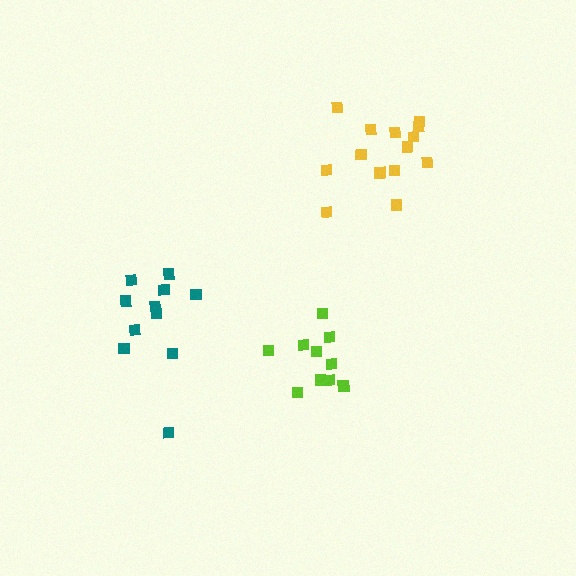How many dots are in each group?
Group 1: 11 dots, Group 2: 10 dots, Group 3: 14 dots (35 total).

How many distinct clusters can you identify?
There are 3 distinct clusters.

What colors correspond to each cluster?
The clusters are colored: teal, lime, yellow.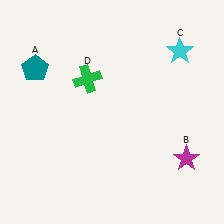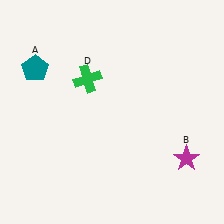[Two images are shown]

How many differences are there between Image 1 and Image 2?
There is 1 difference between the two images.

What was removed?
The cyan star (C) was removed in Image 2.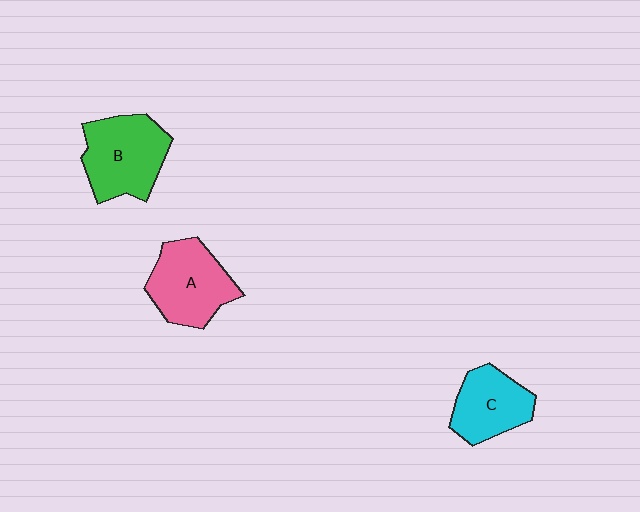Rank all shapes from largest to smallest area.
From largest to smallest: B (green), A (pink), C (cyan).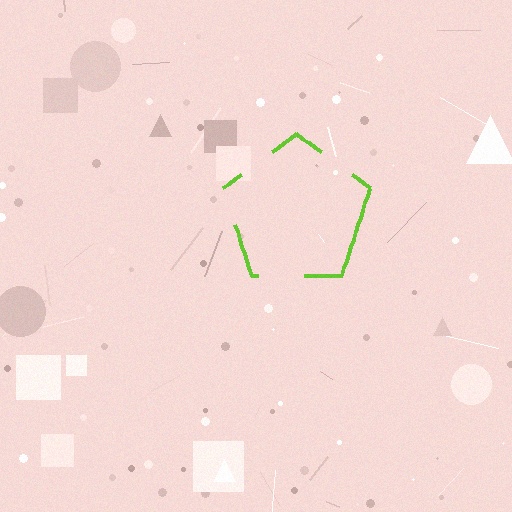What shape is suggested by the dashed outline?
The dashed outline suggests a pentagon.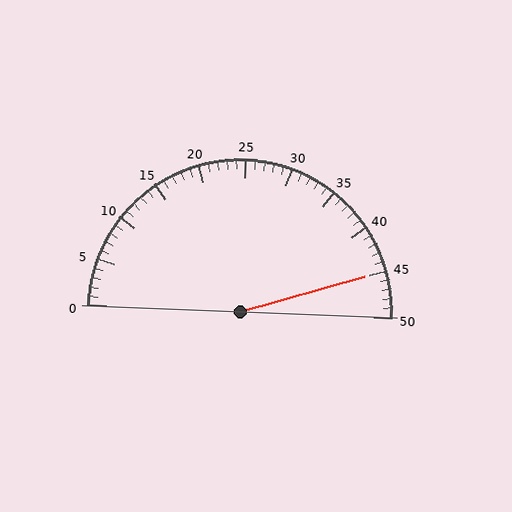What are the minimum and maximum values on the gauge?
The gauge ranges from 0 to 50.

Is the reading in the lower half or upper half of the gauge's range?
The reading is in the upper half of the range (0 to 50).